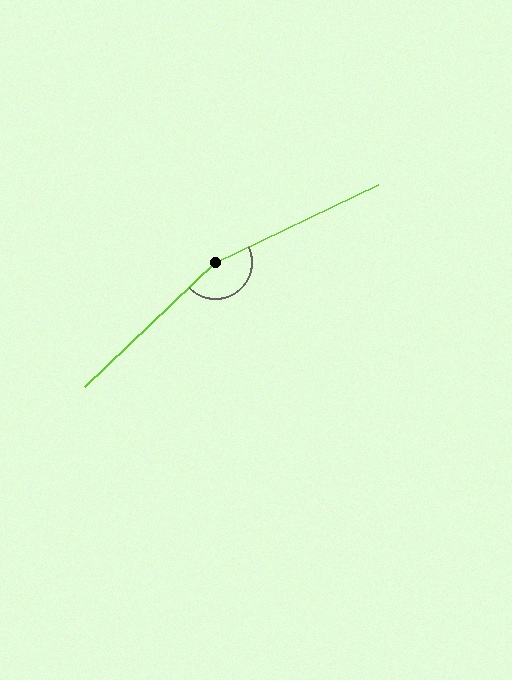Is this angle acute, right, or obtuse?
It is obtuse.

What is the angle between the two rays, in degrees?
Approximately 162 degrees.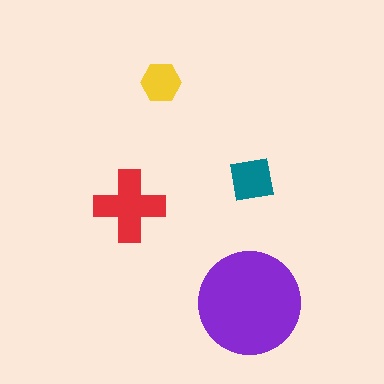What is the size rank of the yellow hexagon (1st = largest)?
4th.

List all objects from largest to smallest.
The purple circle, the red cross, the teal square, the yellow hexagon.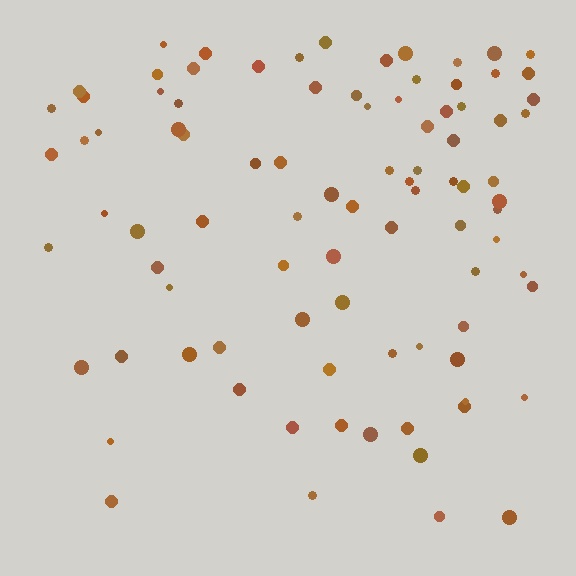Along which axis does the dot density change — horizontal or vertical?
Vertical.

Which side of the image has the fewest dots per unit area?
The bottom.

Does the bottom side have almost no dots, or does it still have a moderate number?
Still a moderate number, just noticeably fewer than the top.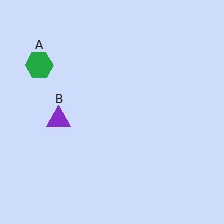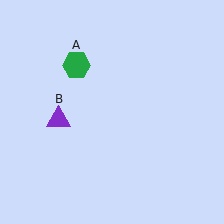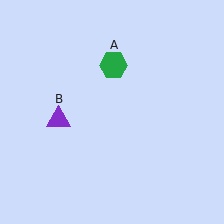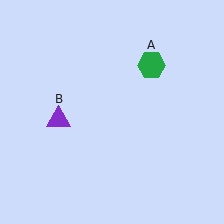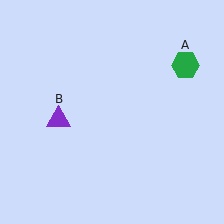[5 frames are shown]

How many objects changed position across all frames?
1 object changed position: green hexagon (object A).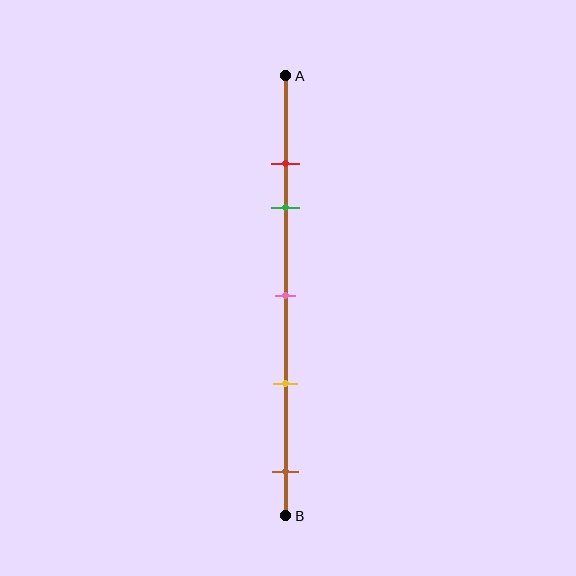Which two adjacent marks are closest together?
The red and green marks are the closest adjacent pair.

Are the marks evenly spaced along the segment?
No, the marks are not evenly spaced.